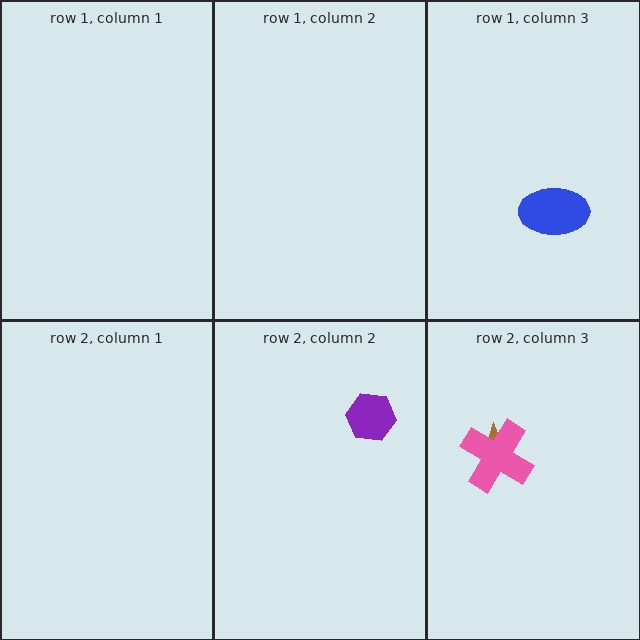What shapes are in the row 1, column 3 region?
The blue ellipse.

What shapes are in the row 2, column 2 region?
The purple hexagon.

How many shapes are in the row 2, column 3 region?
2.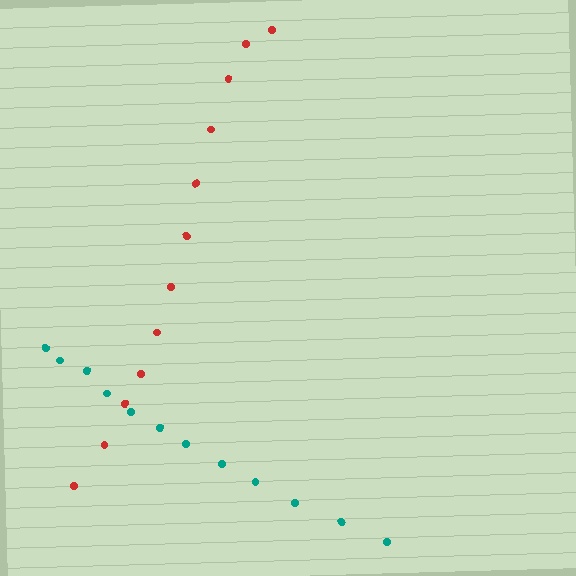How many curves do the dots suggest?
There are 2 distinct paths.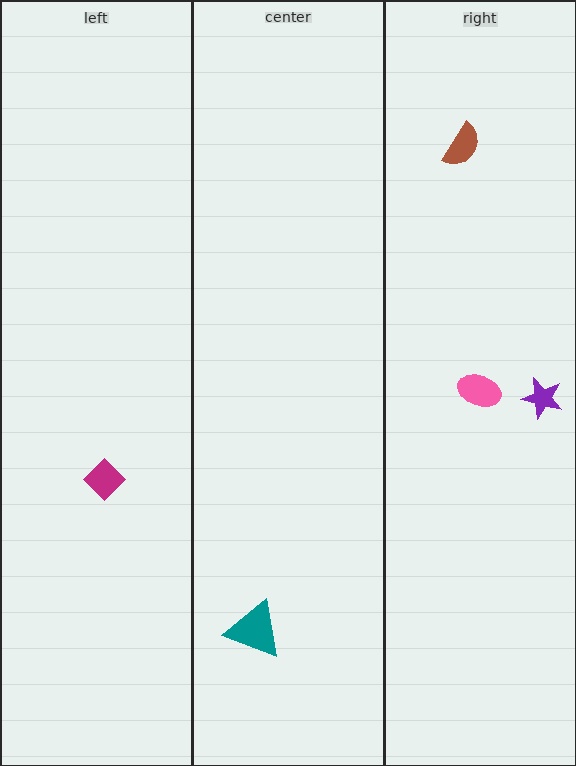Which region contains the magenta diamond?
The left region.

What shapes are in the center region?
The teal triangle.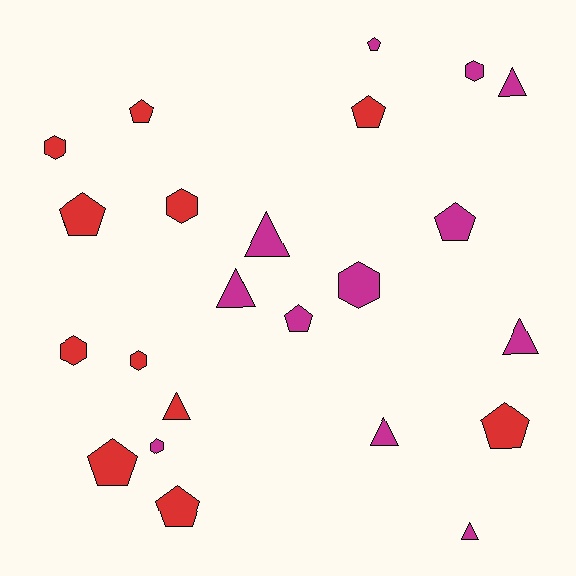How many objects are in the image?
There are 23 objects.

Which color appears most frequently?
Magenta, with 12 objects.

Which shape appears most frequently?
Pentagon, with 9 objects.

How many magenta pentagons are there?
There are 3 magenta pentagons.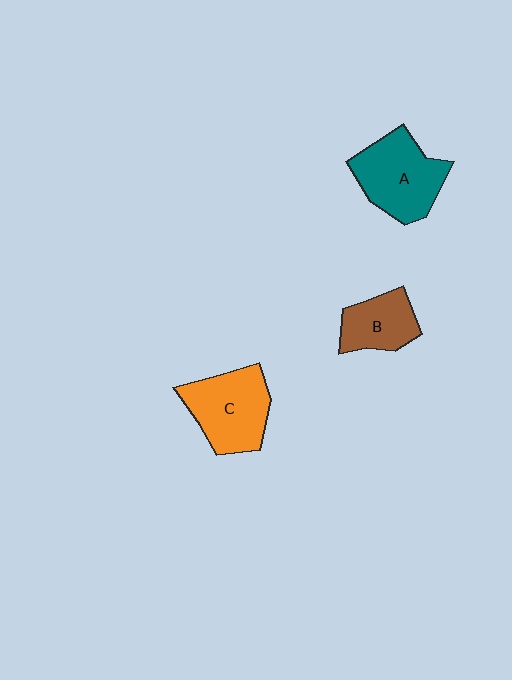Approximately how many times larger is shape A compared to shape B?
Approximately 1.6 times.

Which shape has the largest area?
Shape A (teal).